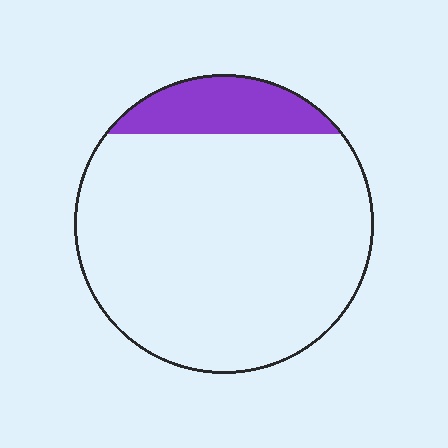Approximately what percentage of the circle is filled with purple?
Approximately 15%.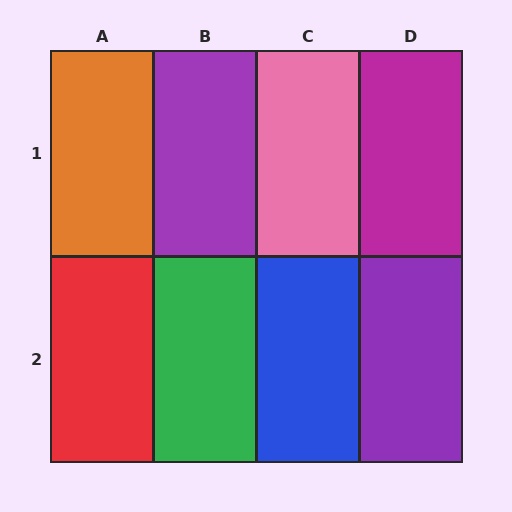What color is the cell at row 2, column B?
Green.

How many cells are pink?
1 cell is pink.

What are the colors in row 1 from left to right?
Orange, purple, pink, magenta.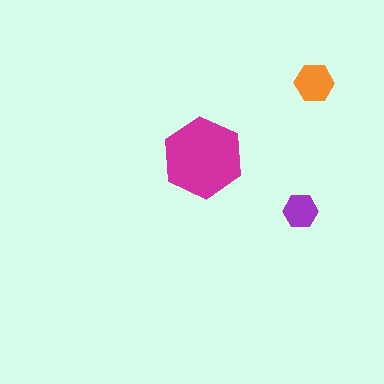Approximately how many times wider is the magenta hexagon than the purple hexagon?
About 2.5 times wider.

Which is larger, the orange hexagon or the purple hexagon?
The orange one.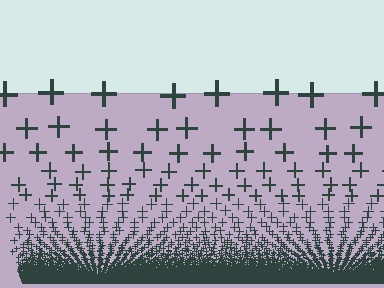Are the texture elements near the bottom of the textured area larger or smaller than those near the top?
Smaller. The gradient is inverted — elements near the bottom are smaller and denser.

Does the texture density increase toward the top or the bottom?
Density increases toward the bottom.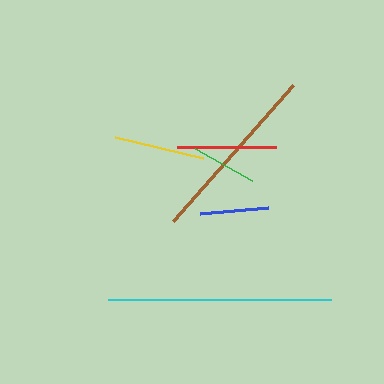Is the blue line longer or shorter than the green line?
The blue line is longer than the green line.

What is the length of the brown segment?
The brown segment is approximately 181 pixels long.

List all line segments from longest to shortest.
From longest to shortest: cyan, brown, red, yellow, blue, green.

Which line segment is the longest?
The cyan line is the longest at approximately 223 pixels.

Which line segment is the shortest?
The green line is the shortest at approximately 65 pixels.